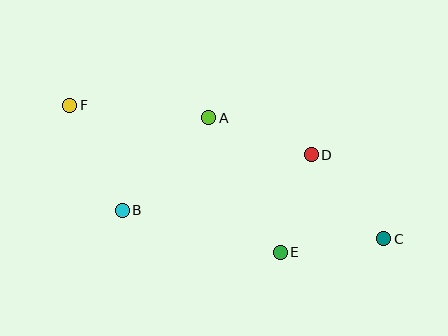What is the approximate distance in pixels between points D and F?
The distance between D and F is approximately 247 pixels.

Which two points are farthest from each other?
Points C and F are farthest from each other.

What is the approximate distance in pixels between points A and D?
The distance between A and D is approximately 109 pixels.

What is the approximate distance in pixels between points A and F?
The distance between A and F is approximately 140 pixels.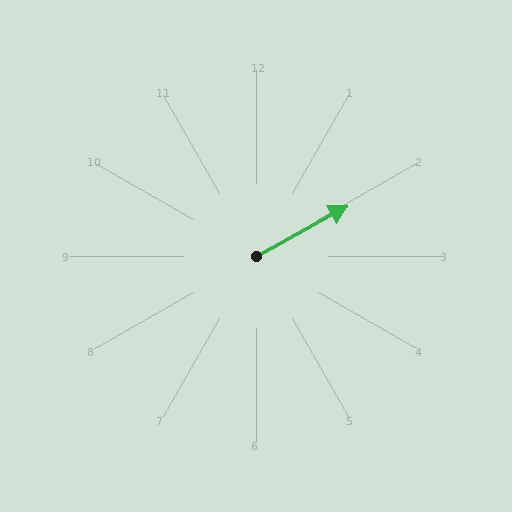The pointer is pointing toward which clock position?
Roughly 2 o'clock.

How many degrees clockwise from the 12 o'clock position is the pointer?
Approximately 61 degrees.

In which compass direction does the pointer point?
Northeast.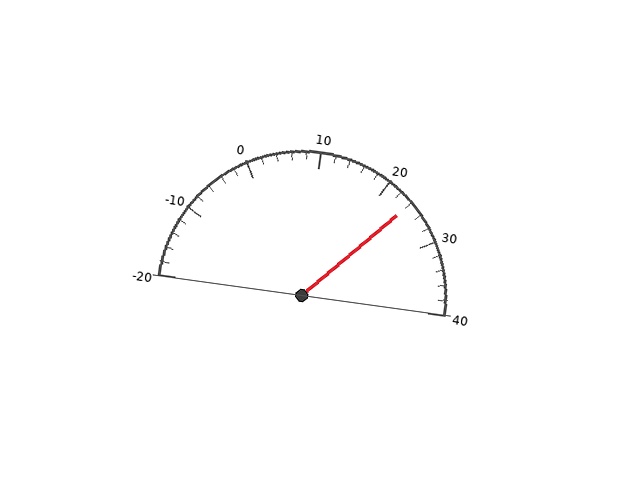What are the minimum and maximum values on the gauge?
The gauge ranges from -20 to 40.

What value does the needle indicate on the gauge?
The needle indicates approximately 24.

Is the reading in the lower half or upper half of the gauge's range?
The reading is in the upper half of the range (-20 to 40).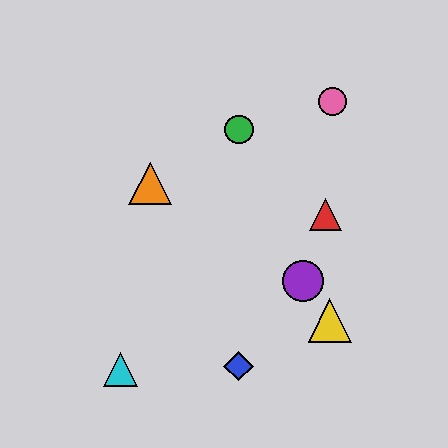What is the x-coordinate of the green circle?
The green circle is at x≈239.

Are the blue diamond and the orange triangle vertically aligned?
No, the blue diamond is at x≈239 and the orange triangle is at x≈150.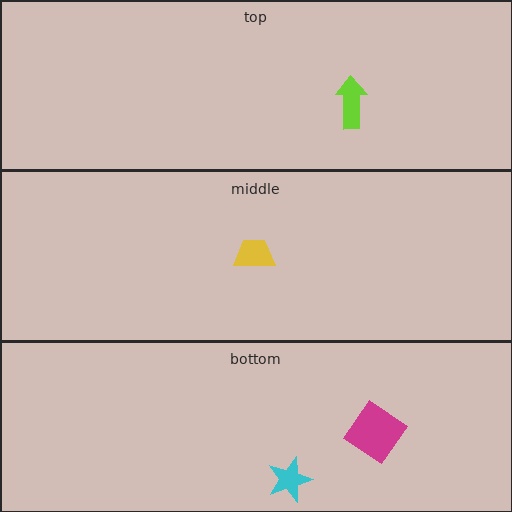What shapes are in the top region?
The lime arrow.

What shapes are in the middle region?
The yellow trapezoid.